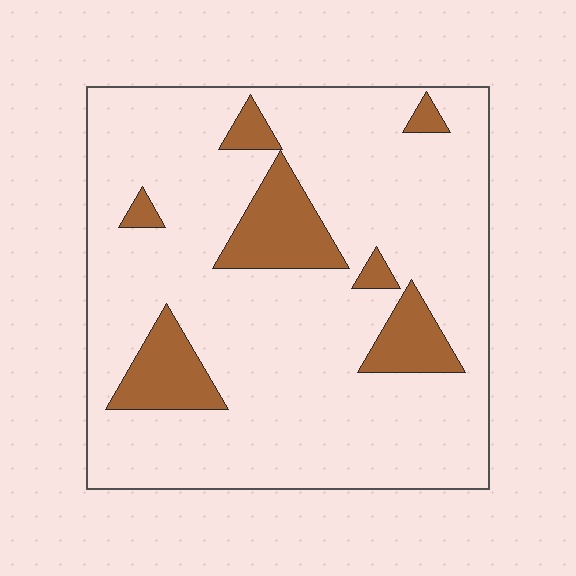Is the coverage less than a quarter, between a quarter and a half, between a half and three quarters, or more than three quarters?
Less than a quarter.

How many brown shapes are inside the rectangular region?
7.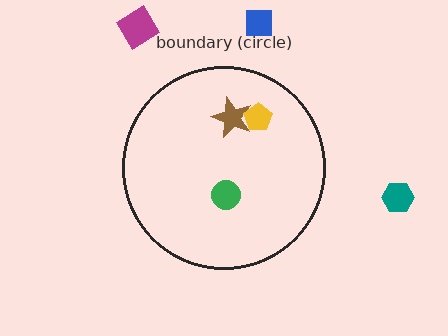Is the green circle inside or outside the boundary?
Inside.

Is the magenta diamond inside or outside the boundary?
Outside.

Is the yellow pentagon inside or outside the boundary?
Inside.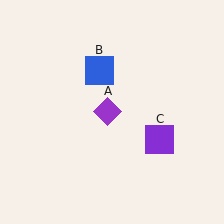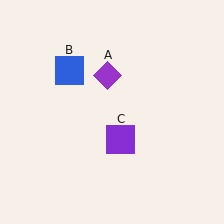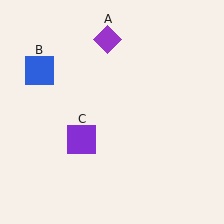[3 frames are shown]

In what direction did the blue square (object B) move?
The blue square (object B) moved left.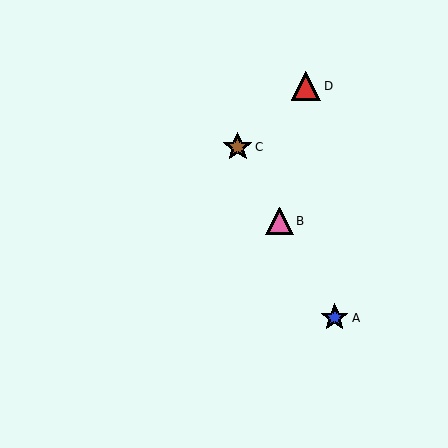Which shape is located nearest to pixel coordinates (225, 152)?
The brown star (labeled C) at (238, 147) is nearest to that location.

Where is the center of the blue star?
The center of the blue star is at (335, 318).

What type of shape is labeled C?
Shape C is a brown star.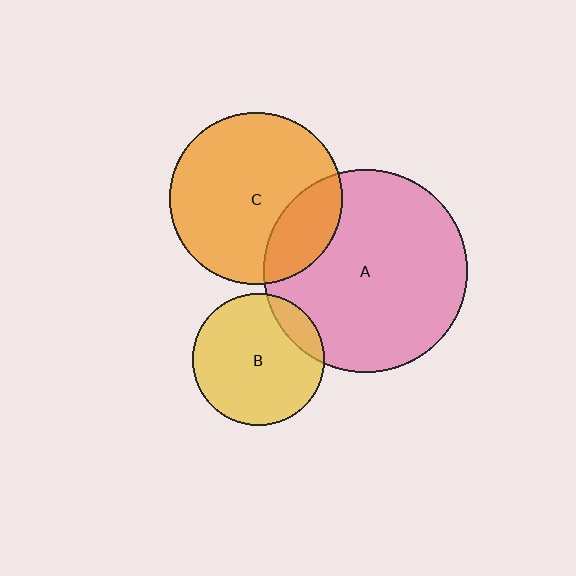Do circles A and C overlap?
Yes.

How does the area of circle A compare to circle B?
Approximately 2.4 times.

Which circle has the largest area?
Circle A (pink).